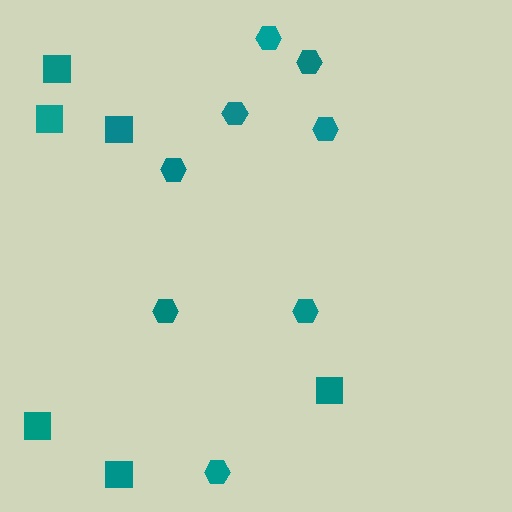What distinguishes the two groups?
There are 2 groups: one group of hexagons (8) and one group of squares (6).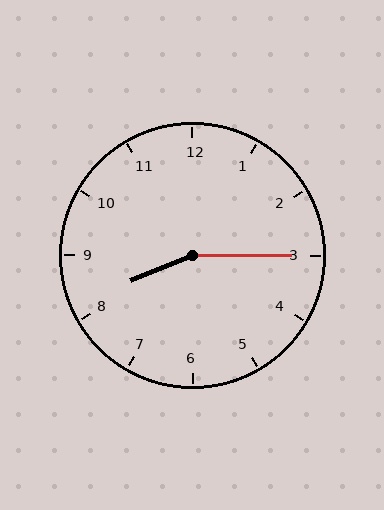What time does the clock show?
8:15.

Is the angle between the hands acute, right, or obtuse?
It is obtuse.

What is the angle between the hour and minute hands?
Approximately 158 degrees.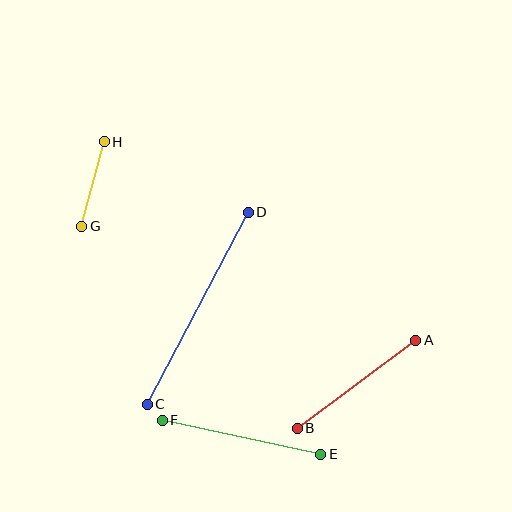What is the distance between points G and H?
The distance is approximately 87 pixels.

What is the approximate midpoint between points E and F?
The midpoint is at approximately (242, 437) pixels.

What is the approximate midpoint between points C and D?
The midpoint is at approximately (198, 308) pixels.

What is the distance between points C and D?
The distance is approximately 217 pixels.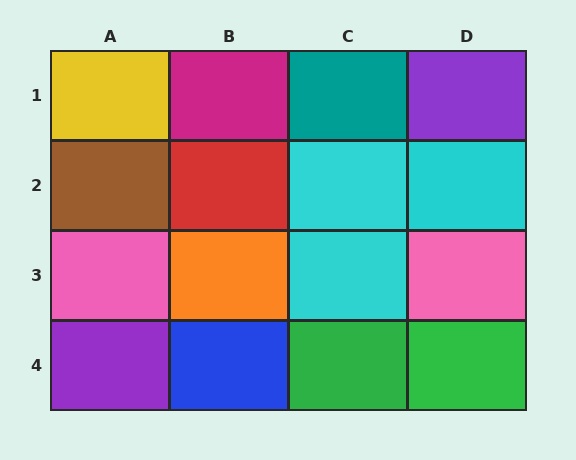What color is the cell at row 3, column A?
Pink.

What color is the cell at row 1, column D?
Purple.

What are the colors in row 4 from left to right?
Purple, blue, green, green.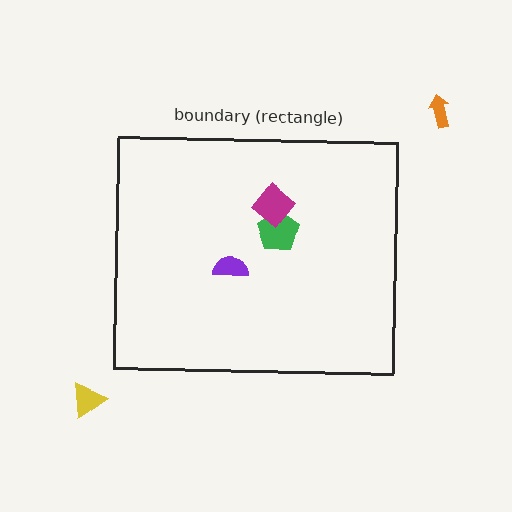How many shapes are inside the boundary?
3 inside, 2 outside.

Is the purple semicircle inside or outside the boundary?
Inside.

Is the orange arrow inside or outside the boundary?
Outside.